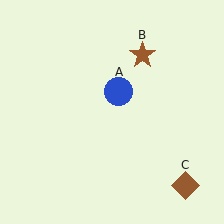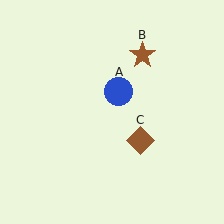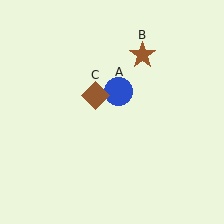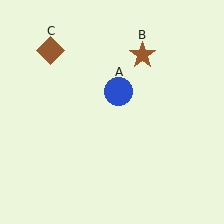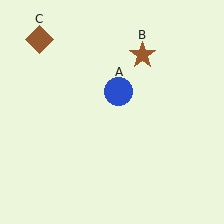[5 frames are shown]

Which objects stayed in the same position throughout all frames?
Blue circle (object A) and brown star (object B) remained stationary.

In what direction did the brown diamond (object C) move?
The brown diamond (object C) moved up and to the left.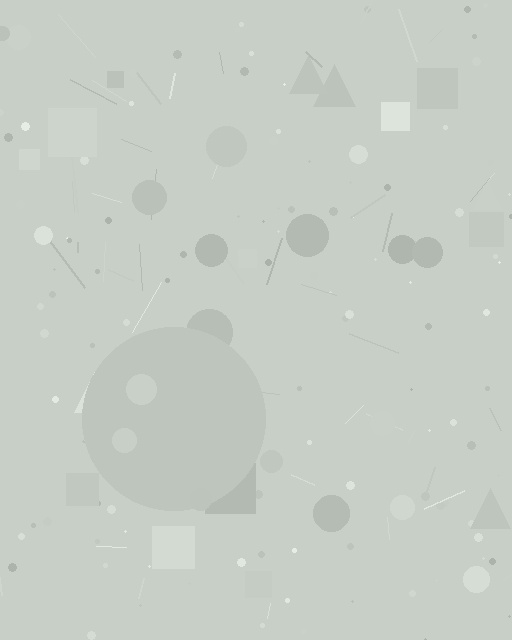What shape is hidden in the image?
A circle is hidden in the image.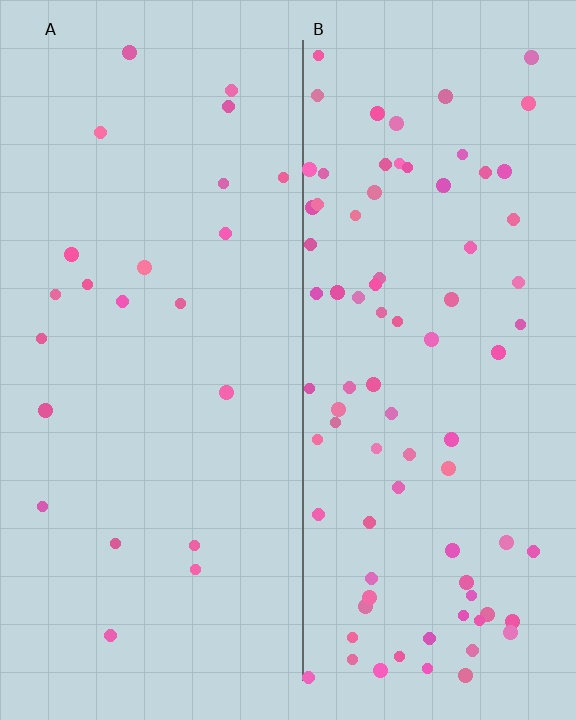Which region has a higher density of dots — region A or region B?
B (the right).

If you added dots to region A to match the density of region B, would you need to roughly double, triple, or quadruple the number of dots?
Approximately quadruple.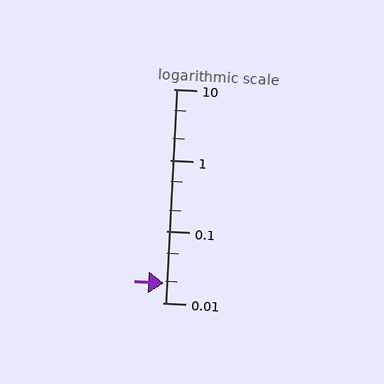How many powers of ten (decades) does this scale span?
The scale spans 3 decades, from 0.01 to 10.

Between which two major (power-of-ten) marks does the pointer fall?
The pointer is between 0.01 and 0.1.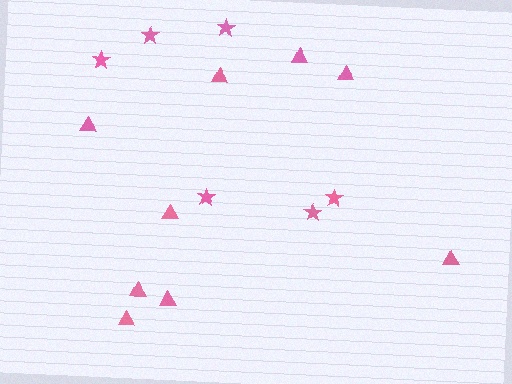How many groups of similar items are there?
There are 2 groups: one group of stars (6) and one group of triangles (9).